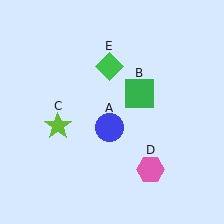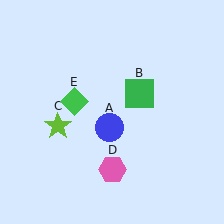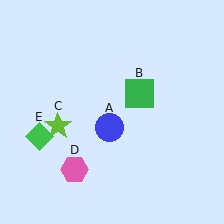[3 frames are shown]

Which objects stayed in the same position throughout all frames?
Blue circle (object A) and green square (object B) and lime star (object C) remained stationary.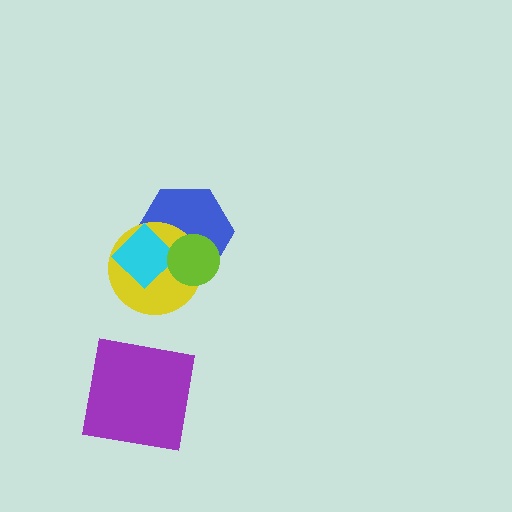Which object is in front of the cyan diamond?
The lime circle is in front of the cyan diamond.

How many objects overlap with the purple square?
0 objects overlap with the purple square.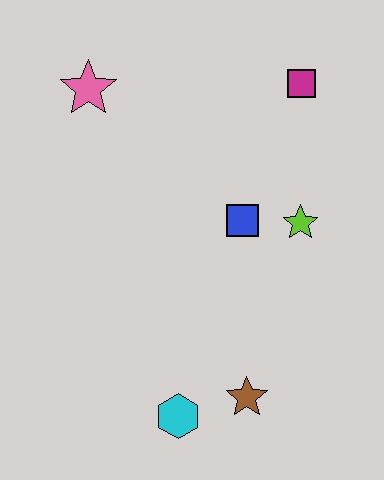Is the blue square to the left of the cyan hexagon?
No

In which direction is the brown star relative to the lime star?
The brown star is below the lime star.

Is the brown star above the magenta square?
No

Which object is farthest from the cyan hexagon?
The magenta square is farthest from the cyan hexagon.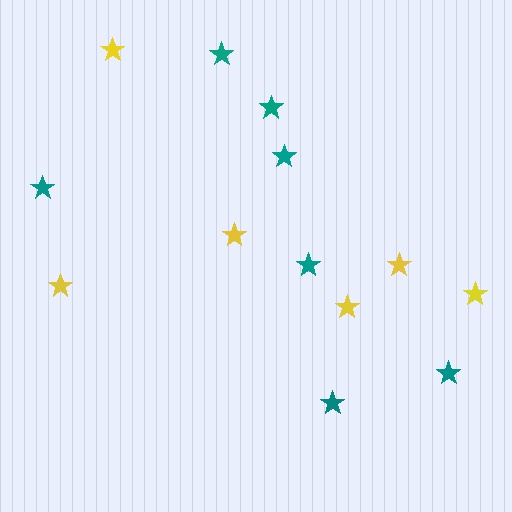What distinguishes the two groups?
There are 2 groups: one group of teal stars (7) and one group of yellow stars (6).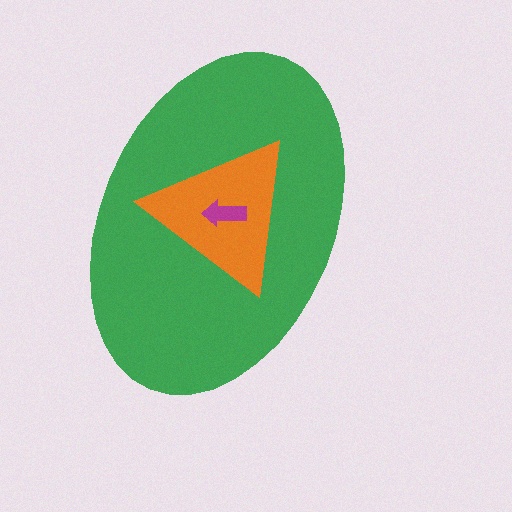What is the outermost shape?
The green ellipse.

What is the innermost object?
The magenta arrow.